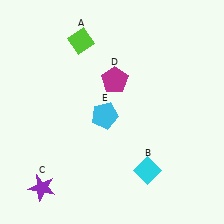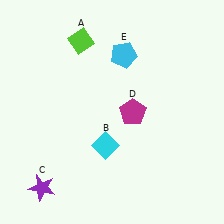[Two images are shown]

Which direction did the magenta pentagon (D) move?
The magenta pentagon (D) moved down.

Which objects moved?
The objects that moved are: the cyan diamond (B), the magenta pentagon (D), the cyan pentagon (E).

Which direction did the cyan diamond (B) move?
The cyan diamond (B) moved left.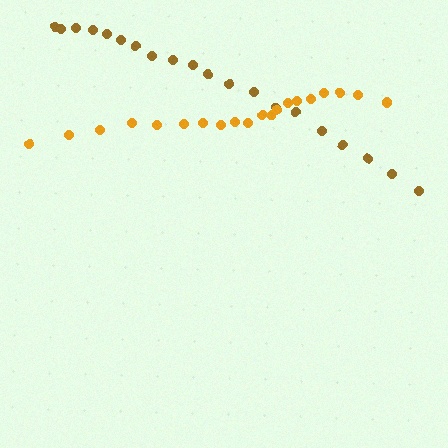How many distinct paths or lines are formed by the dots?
There are 2 distinct paths.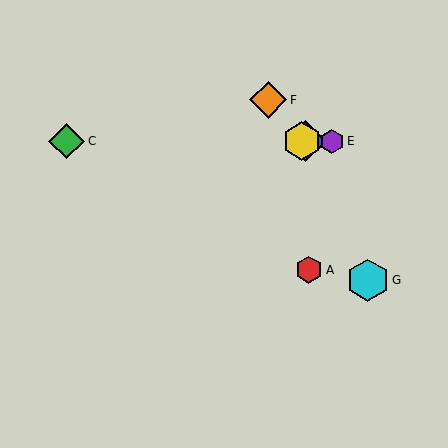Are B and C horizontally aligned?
Yes, both are at y≈141.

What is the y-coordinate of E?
Object E is at y≈141.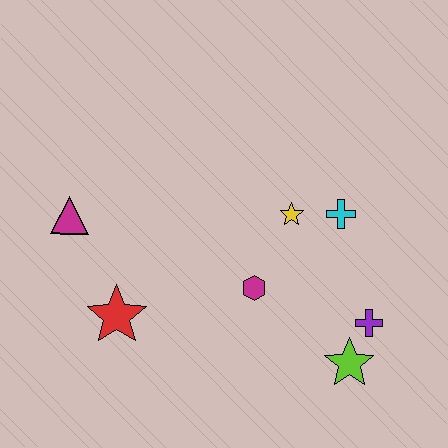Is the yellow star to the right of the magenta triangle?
Yes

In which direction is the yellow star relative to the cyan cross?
The yellow star is to the left of the cyan cross.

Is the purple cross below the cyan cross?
Yes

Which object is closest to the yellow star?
The cyan cross is closest to the yellow star.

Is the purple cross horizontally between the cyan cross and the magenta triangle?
No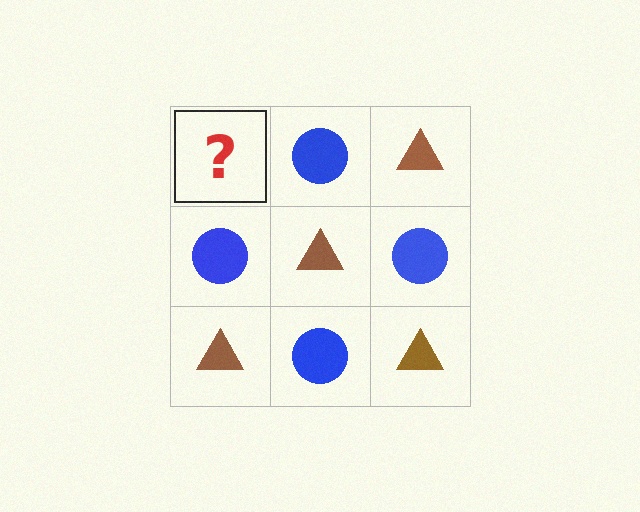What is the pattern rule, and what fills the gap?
The rule is that it alternates brown triangle and blue circle in a checkerboard pattern. The gap should be filled with a brown triangle.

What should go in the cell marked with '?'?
The missing cell should contain a brown triangle.